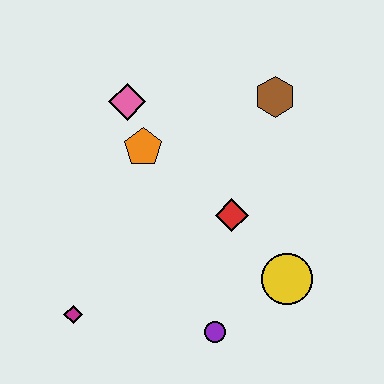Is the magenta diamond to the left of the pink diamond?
Yes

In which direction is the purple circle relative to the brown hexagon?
The purple circle is below the brown hexagon.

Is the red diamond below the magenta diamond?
No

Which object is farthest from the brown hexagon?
The magenta diamond is farthest from the brown hexagon.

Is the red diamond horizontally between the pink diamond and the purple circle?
No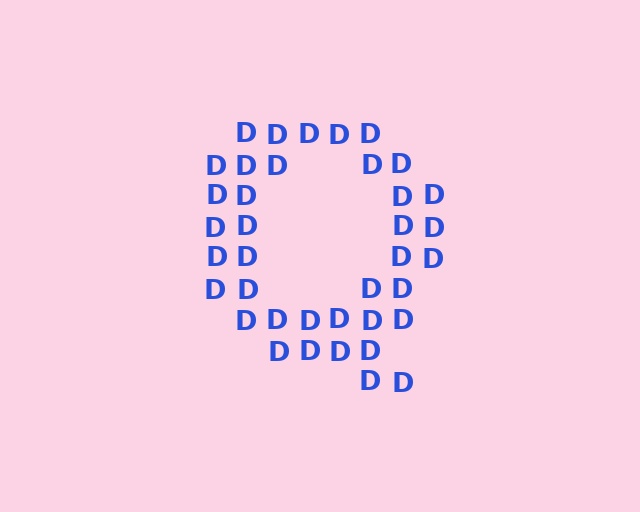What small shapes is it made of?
It is made of small letter D's.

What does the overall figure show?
The overall figure shows the letter Q.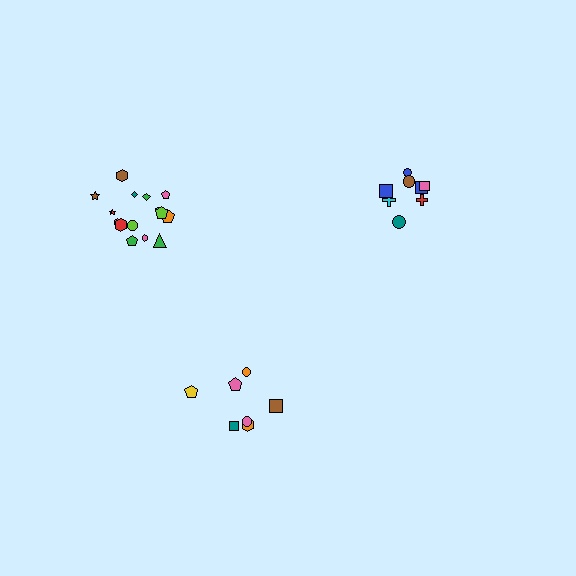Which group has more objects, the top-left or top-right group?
The top-left group.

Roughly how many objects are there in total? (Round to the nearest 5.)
Roughly 30 objects in total.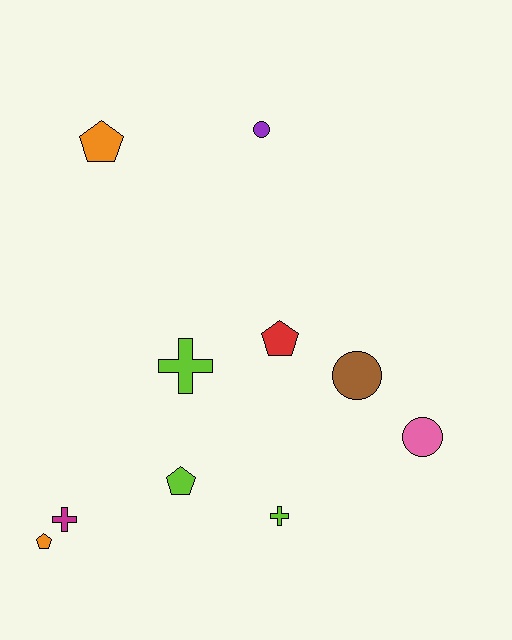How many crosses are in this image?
There are 3 crosses.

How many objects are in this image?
There are 10 objects.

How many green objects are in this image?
There are no green objects.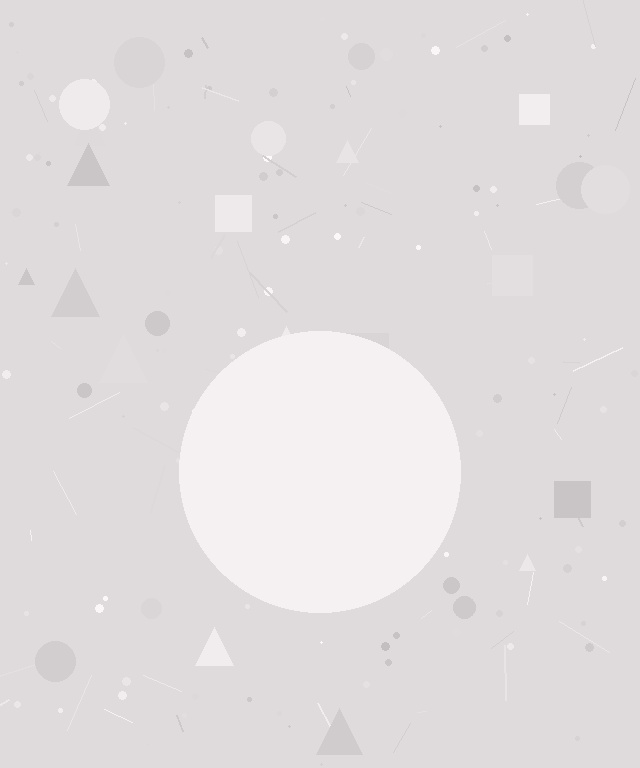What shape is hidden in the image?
A circle is hidden in the image.